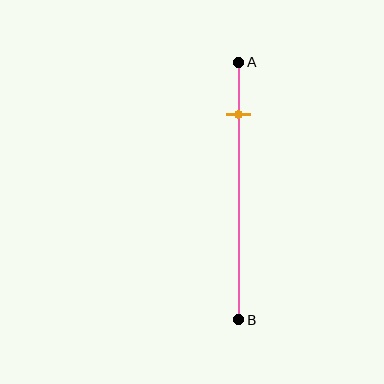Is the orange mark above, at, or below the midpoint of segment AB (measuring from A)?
The orange mark is above the midpoint of segment AB.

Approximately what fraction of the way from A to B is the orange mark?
The orange mark is approximately 20% of the way from A to B.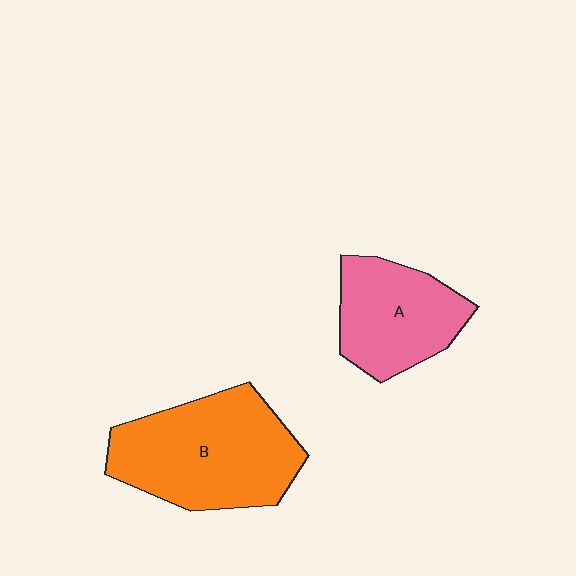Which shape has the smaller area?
Shape A (pink).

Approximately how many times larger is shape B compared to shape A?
Approximately 1.5 times.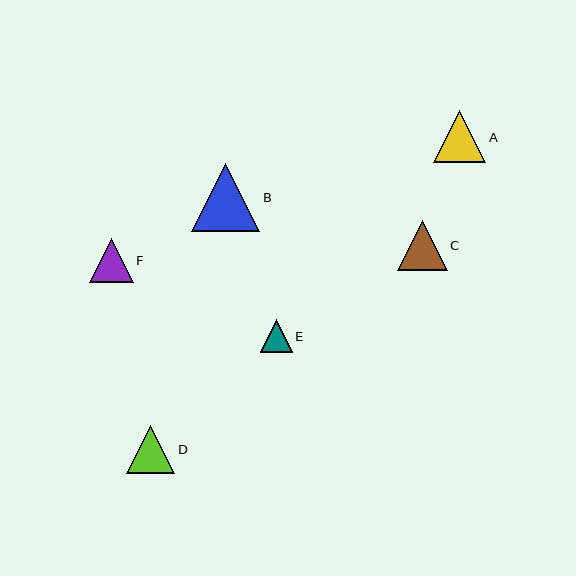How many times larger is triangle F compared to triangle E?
Triangle F is approximately 1.4 times the size of triangle E.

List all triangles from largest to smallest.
From largest to smallest: B, A, C, D, F, E.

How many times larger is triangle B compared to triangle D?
Triangle B is approximately 1.4 times the size of triangle D.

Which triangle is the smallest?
Triangle E is the smallest with a size of approximately 32 pixels.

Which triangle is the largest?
Triangle B is the largest with a size of approximately 68 pixels.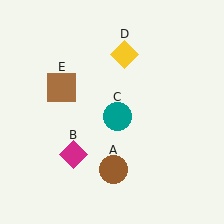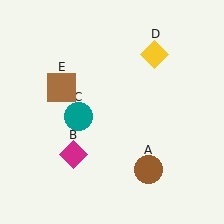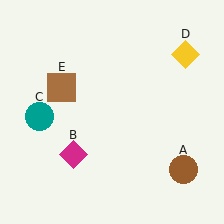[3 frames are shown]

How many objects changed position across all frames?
3 objects changed position: brown circle (object A), teal circle (object C), yellow diamond (object D).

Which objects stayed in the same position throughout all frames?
Magenta diamond (object B) and brown square (object E) remained stationary.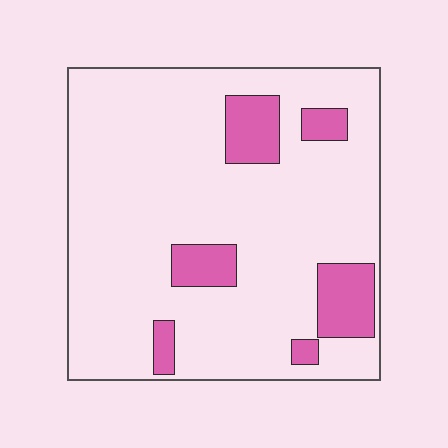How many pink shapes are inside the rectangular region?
6.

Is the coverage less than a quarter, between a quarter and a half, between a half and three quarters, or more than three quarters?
Less than a quarter.